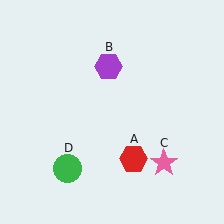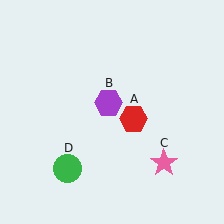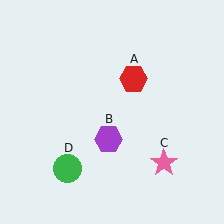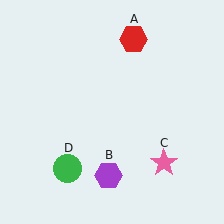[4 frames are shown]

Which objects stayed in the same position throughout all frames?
Pink star (object C) and green circle (object D) remained stationary.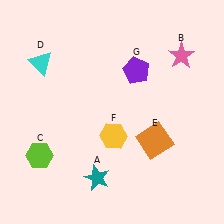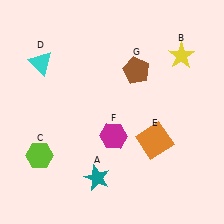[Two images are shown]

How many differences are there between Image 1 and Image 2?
There are 3 differences between the two images.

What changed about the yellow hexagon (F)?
In Image 1, F is yellow. In Image 2, it changed to magenta.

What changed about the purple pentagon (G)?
In Image 1, G is purple. In Image 2, it changed to brown.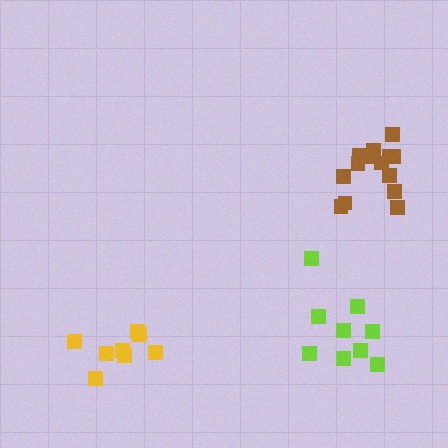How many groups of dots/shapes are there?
There are 3 groups.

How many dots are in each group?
Group 1: 8 dots, Group 2: 14 dots, Group 3: 9 dots (31 total).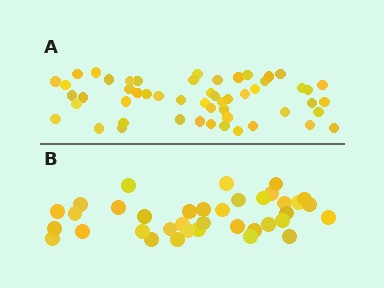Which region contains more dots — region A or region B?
Region A (the top region) has more dots.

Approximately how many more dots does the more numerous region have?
Region A has approximately 15 more dots than region B.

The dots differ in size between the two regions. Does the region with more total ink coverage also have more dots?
No. Region B has more total ink coverage because its dots are larger, but region A actually contains more individual dots. Total area can be misleading — the number of items is what matters here.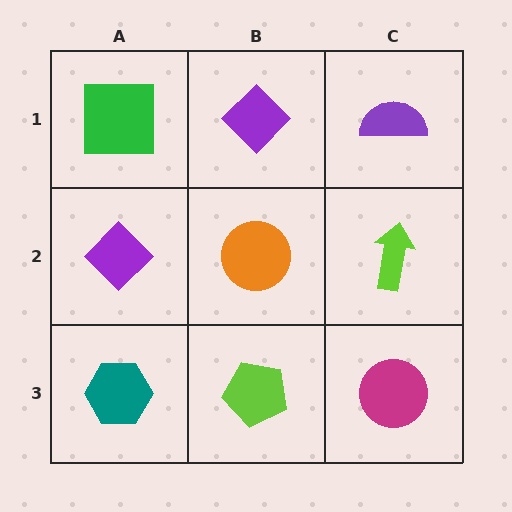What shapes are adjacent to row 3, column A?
A purple diamond (row 2, column A), a lime pentagon (row 3, column B).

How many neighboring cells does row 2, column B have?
4.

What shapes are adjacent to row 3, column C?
A lime arrow (row 2, column C), a lime pentagon (row 3, column B).